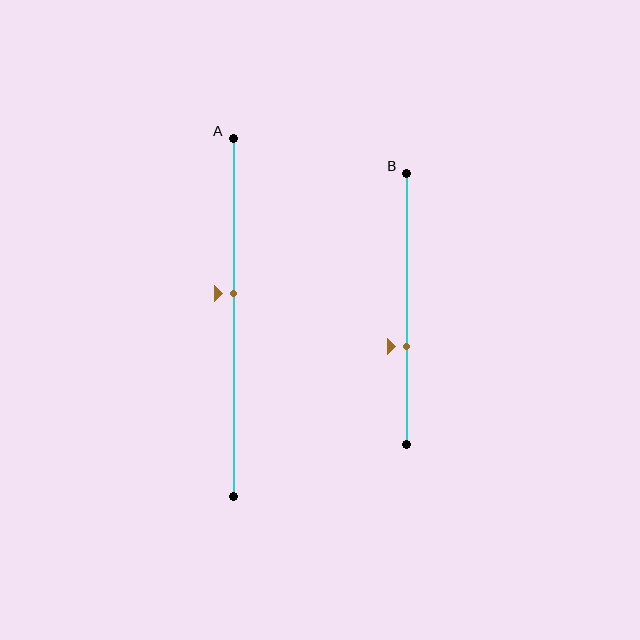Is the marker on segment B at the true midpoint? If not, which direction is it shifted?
No, the marker on segment B is shifted downward by about 14% of the segment length.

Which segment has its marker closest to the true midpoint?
Segment A has its marker closest to the true midpoint.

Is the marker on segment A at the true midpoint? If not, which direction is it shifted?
No, the marker on segment A is shifted upward by about 7% of the segment length.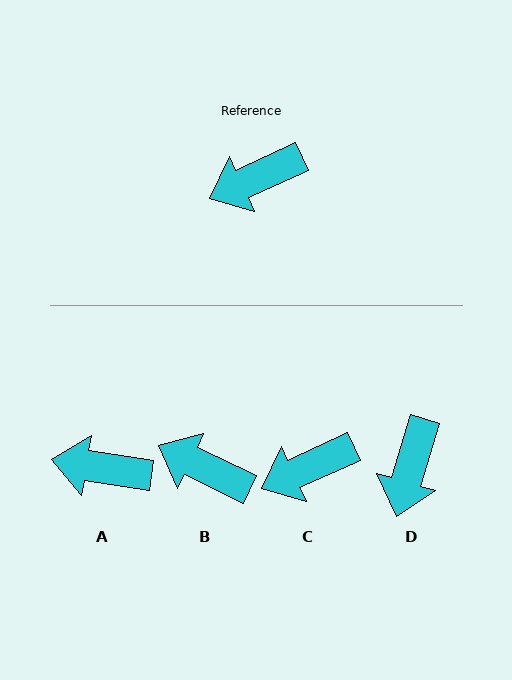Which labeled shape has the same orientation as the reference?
C.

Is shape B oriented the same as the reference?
No, it is off by about 50 degrees.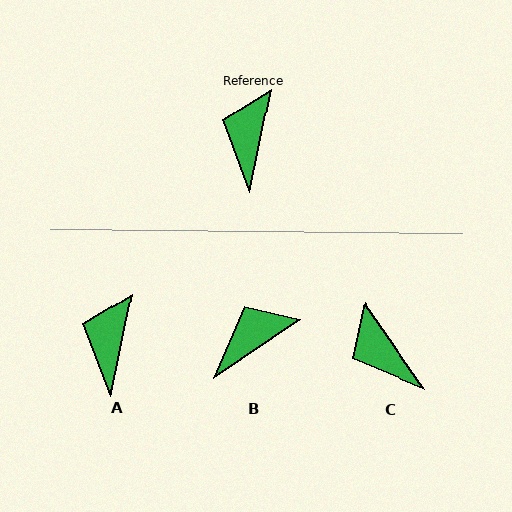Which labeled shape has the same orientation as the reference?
A.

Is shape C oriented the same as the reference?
No, it is off by about 46 degrees.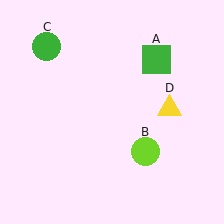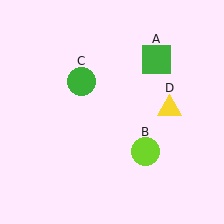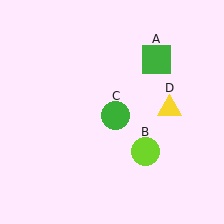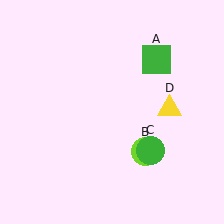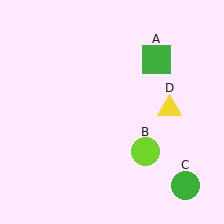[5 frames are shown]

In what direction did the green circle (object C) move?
The green circle (object C) moved down and to the right.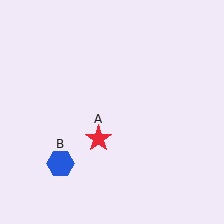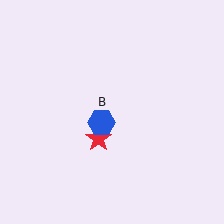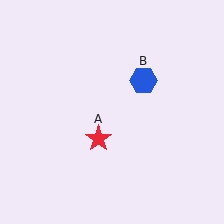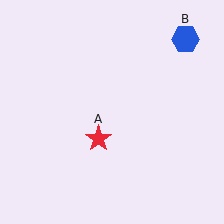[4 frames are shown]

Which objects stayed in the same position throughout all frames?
Red star (object A) remained stationary.